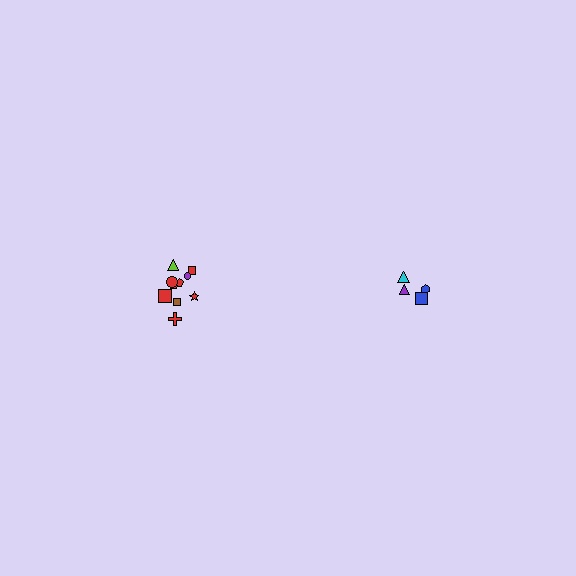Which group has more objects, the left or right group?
The left group.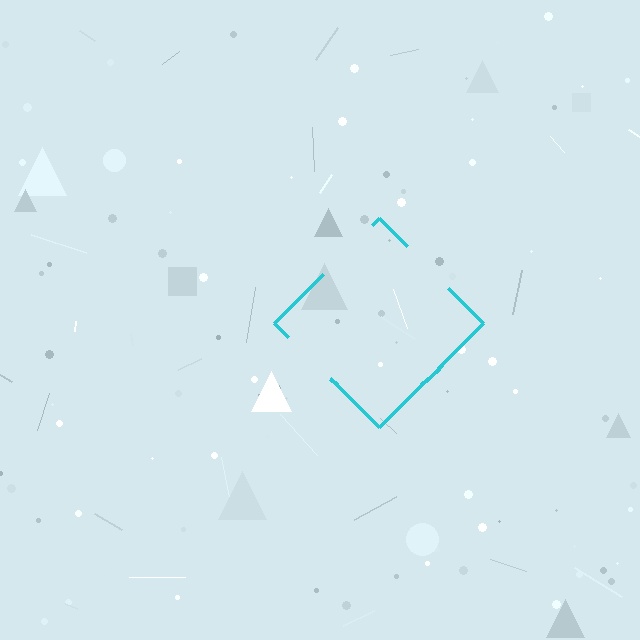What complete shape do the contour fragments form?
The contour fragments form a diamond.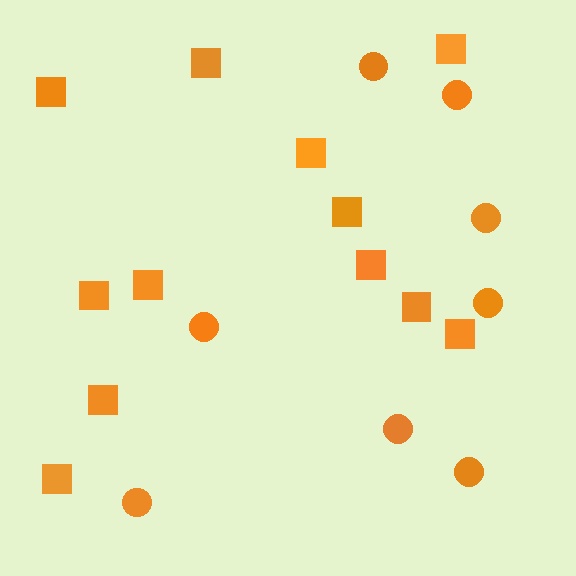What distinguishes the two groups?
There are 2 groups: one group of circles (8) and one group of squares (12).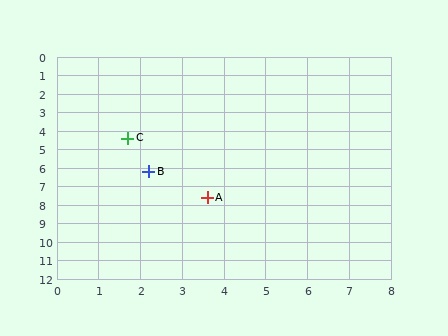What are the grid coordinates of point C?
Point C is at approximately (1.7, 4.4).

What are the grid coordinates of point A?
Point A is at approximately (3.6, 7.6).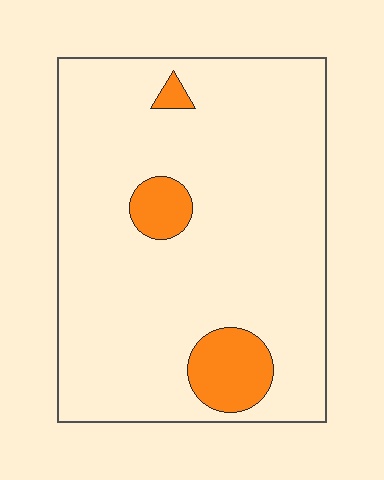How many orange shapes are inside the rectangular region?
3.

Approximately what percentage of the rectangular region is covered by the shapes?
Approximately 10%.